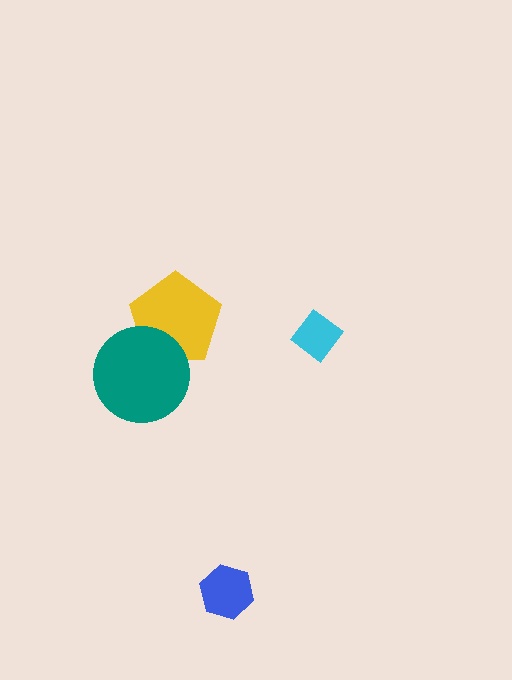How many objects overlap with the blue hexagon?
0 objects overlap with the blue hexagon.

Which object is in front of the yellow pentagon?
The teal circle is in front of the yellow pentagon.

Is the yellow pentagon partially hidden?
Yes, it is partially covered by another shape.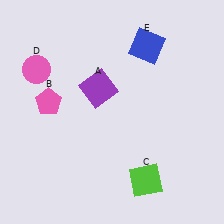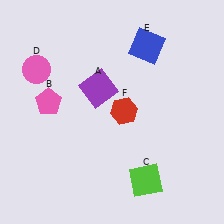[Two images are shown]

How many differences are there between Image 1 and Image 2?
There is 1 difference between the two images.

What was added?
A red hexagon (F) was added in Image 2.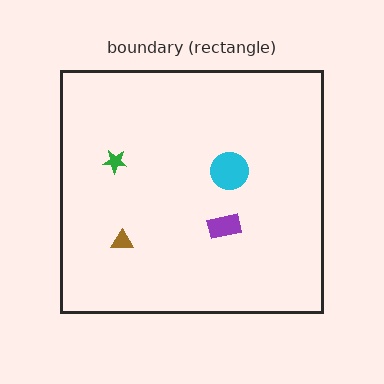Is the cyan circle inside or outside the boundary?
Inside.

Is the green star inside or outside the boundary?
Inside.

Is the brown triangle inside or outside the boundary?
Inside.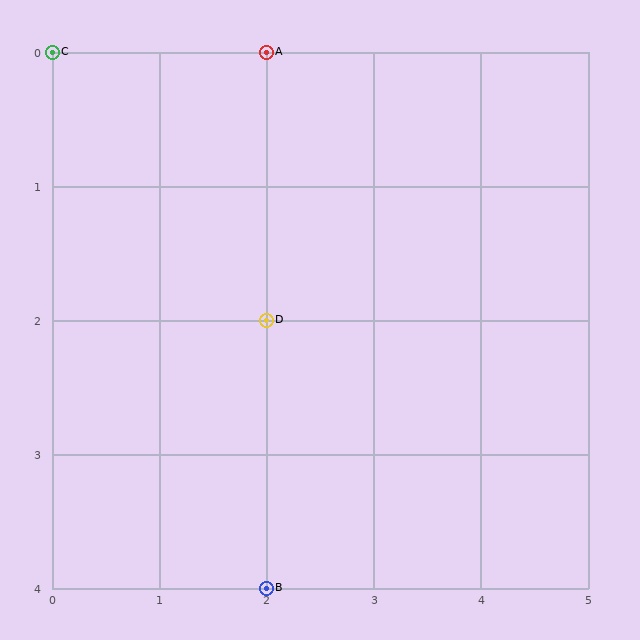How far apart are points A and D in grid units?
Points A and D are 2 rows apart.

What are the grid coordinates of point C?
Point C is at grid coordinates (0, 0).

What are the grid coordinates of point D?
Point D is at grid coordinates (2, 2).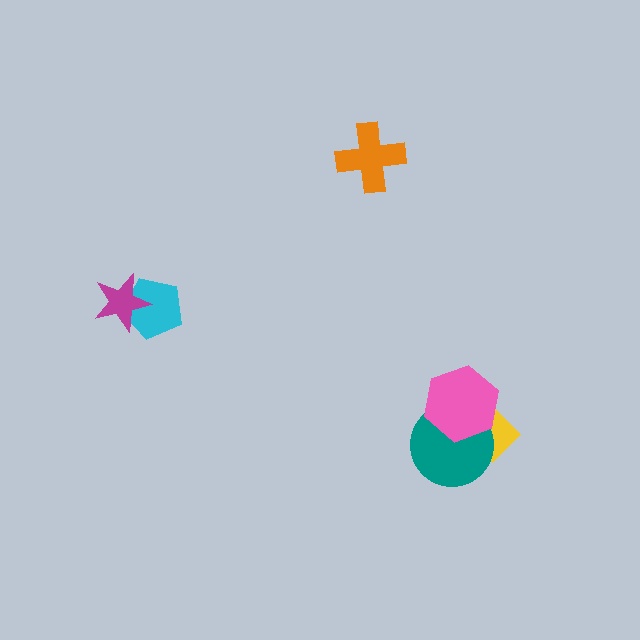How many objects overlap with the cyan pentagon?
1 object overlaps with the cyan pentagon.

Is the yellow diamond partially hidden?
Yes, it is partially covered by another shape.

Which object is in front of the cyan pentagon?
The magenta star is in front of the cyan pentagon.